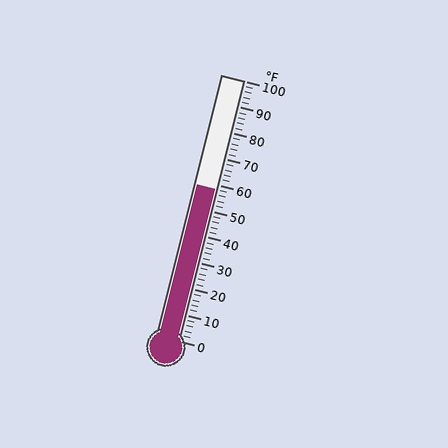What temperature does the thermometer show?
The thermometer shows approximately 58°F.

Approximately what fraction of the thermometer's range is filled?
The thermometer is filled to approximately 60% of its range.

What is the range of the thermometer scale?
The thermometer scale ranges from 0°F to 100°F.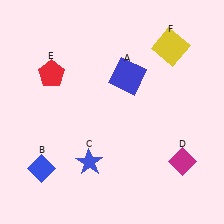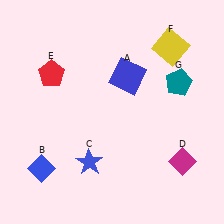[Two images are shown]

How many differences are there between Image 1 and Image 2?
There is 1 difference between the two images.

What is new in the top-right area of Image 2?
A teal pentagon (G) was added in the top-right area of Image 2.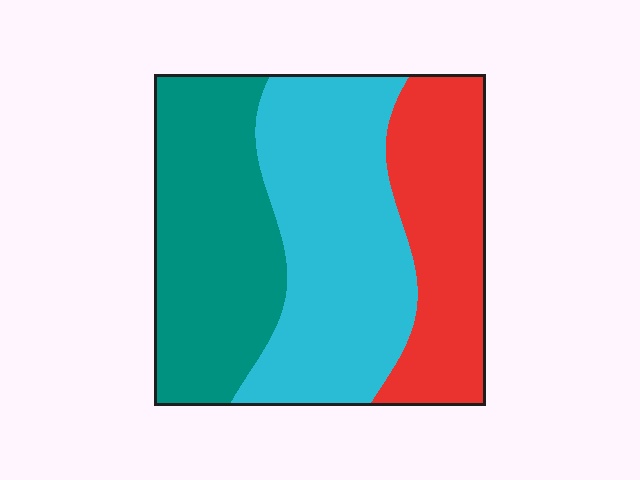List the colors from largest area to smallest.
From largest to smallest: cyan, teal, red.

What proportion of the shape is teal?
Teal covers roughly 35% of the shape.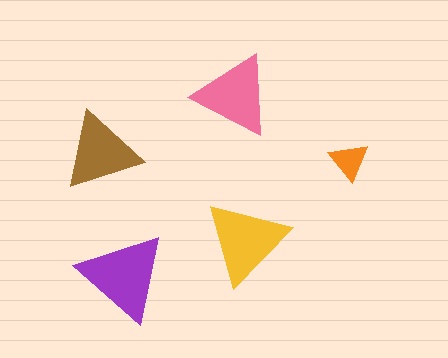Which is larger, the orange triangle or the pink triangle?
The pink one.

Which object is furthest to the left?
The brown triangle is leftmost.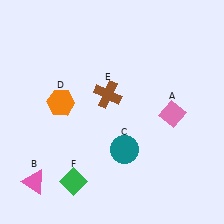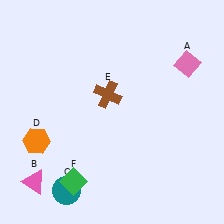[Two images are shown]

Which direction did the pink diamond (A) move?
The pink diamond (A) moved up.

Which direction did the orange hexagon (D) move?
The orange hexagon (D) moved down.